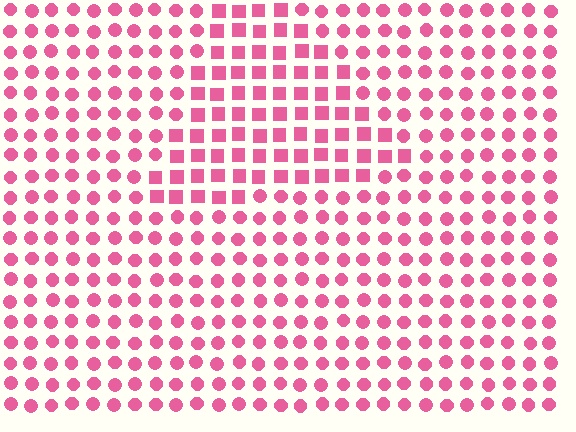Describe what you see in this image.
The image is filled with small pink elements arranged in a uniform grid. A triangle-shaped region contains squares, while the surrounding area contains circles. The boundary is defined purely by the change in element shape.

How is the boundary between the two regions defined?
The boundary is defined by a change in element shape: squares inside vs. circles outside. All elements share the same color and spacing.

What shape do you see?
I see a triangle.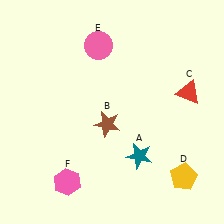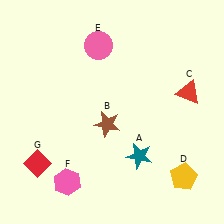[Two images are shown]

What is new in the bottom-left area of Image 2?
A red diamond (G) was added in the bottom-left area of Image 2.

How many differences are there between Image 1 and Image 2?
There is 1 difference between the two images.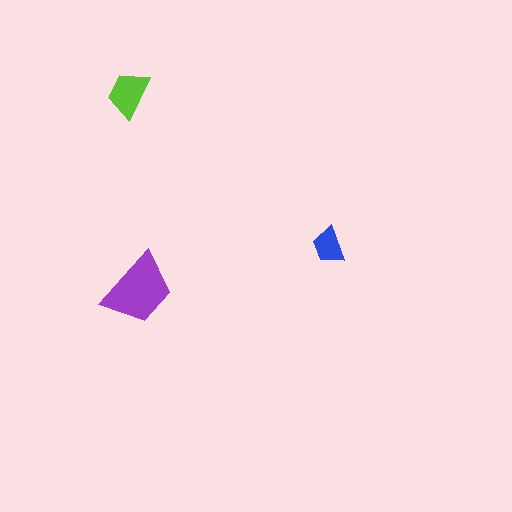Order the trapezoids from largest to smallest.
the purple one, the lime one, the blue one.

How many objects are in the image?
There are 3 objects in the image.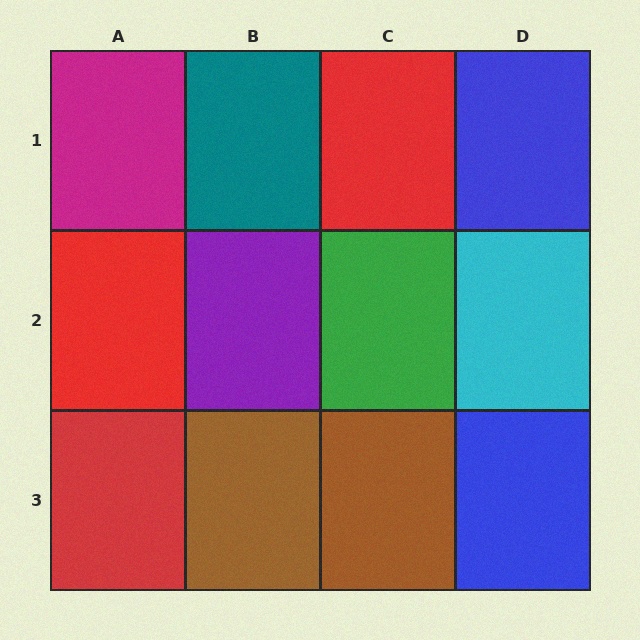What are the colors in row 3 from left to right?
Red, brown, brown, blue.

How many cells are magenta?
1 cell is magenta.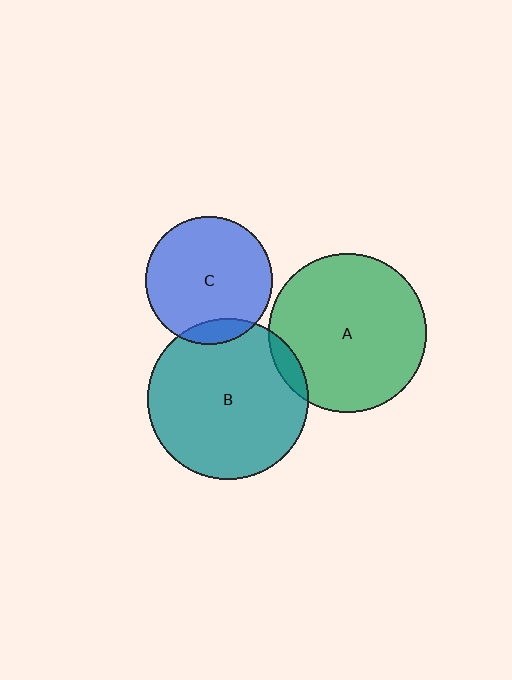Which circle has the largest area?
Circle B (teal).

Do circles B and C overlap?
Yes.